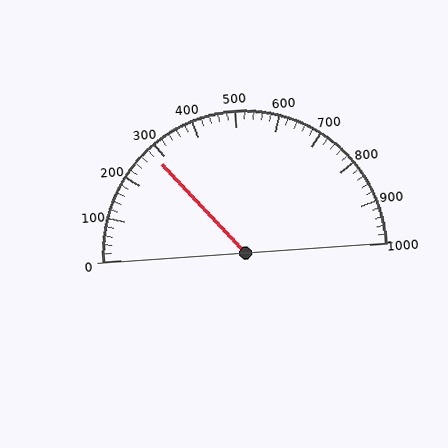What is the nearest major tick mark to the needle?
The nearest major tick mark is 300.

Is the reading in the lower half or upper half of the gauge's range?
The reading is in the lower half of the range (0 to 1000).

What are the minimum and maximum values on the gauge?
The gauge ranges from 0 to 1000.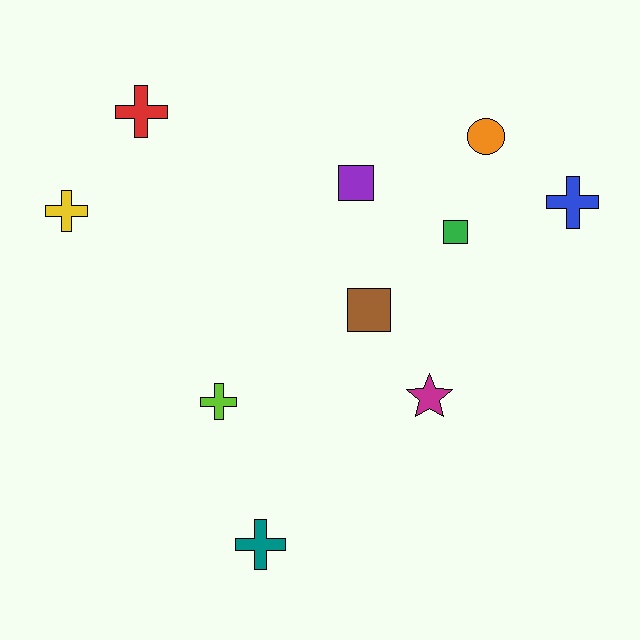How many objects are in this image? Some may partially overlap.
There are 10 objects.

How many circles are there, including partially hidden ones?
There is 1 circle.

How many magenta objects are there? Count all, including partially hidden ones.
There is 1 magenta object.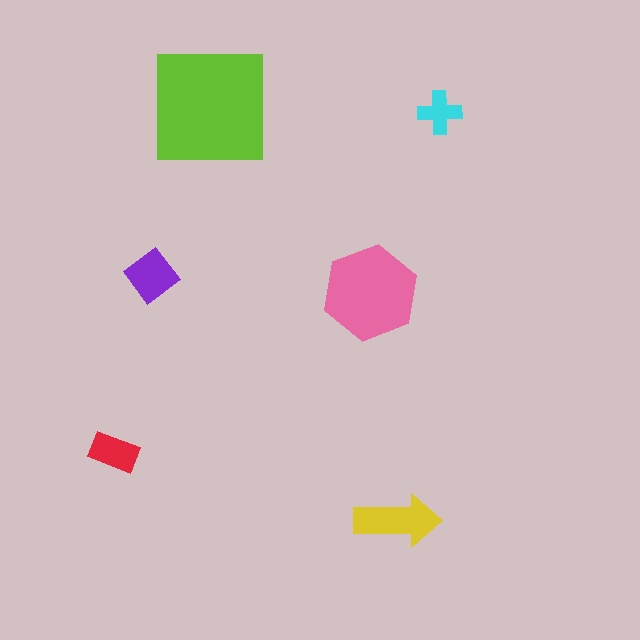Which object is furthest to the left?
The red rectangle is leftmost.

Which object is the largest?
The lime square.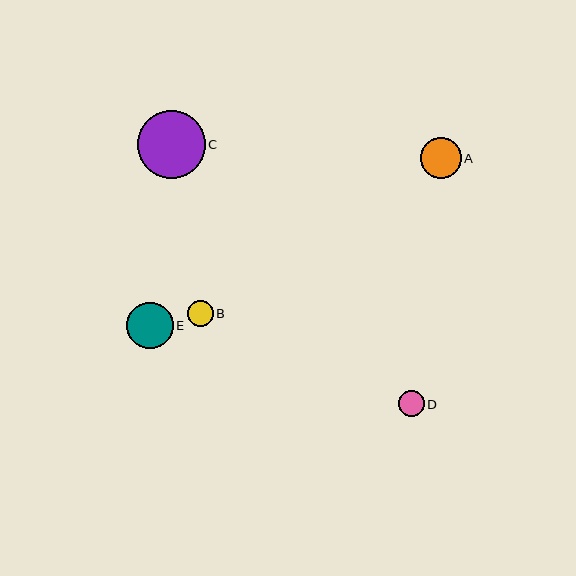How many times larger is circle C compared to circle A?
Circle C is approximately 1.7 times the size of circle A.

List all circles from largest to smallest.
From largest to smallest: C, E, A, B, D.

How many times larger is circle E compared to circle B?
Circle E is approximately 1.8 times the size of circle B.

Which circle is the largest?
Circle C is the largest with a size of approximately 68 pixels.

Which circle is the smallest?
Circle D is the smallest with a size of approximately 26 pixels.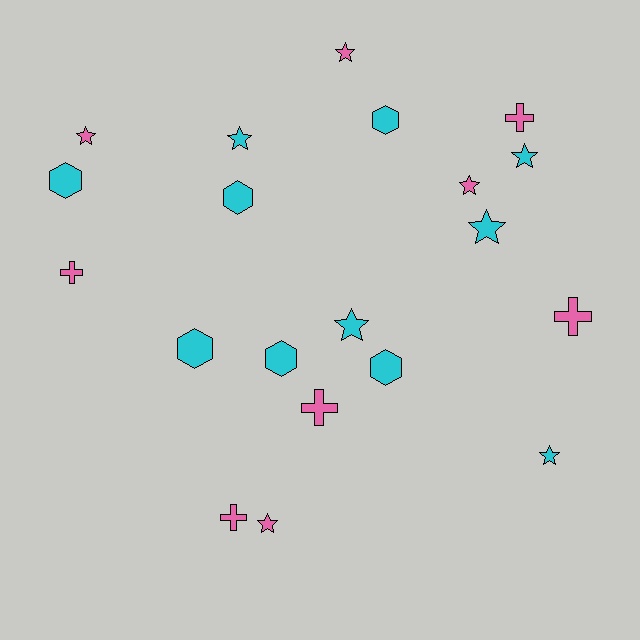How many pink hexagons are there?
There are no pink hexagons.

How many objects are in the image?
There are 20 objects.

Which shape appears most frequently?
Star, with 9 objects.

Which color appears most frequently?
Cyan, with 11 objects.